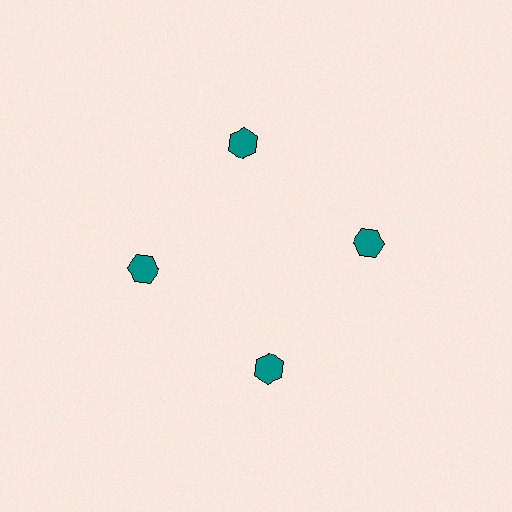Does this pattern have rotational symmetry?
Yes, this pattern has 4-fold rotational symmetry. It looks the same after rotating 90 degrees around the center.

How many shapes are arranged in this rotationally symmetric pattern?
There are 4 shapes, arranged in 4 groups of 1.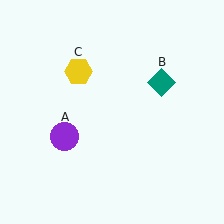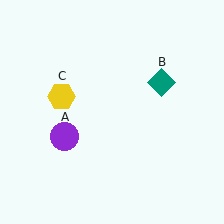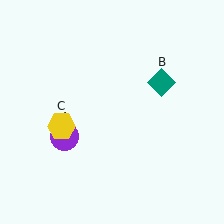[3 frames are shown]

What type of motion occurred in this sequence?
The yellow hexagon (object C) rotated counterclockwise around the center of the scene.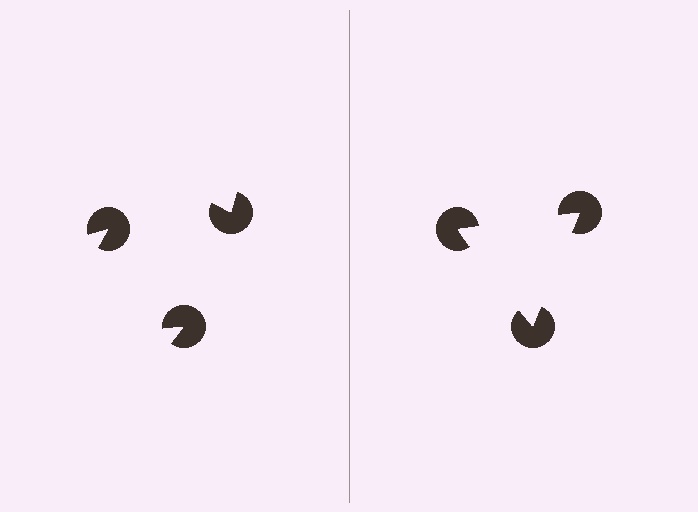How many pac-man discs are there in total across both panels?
6 — 3 on each side.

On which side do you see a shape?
An illusory triangle appears on the right side. On the left side the wedge cuts are rotated, so no coherent shape forms.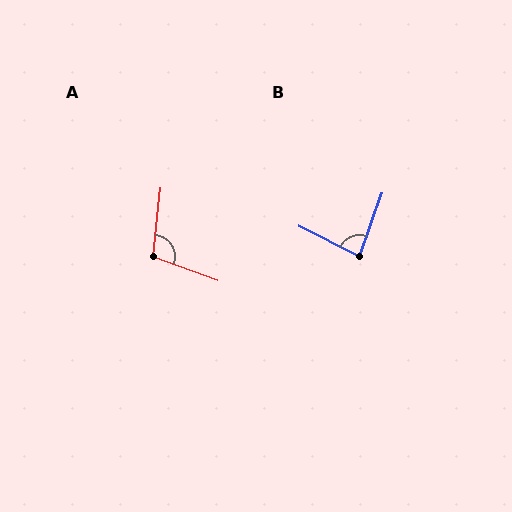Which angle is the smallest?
B, at approximately 83 degrees.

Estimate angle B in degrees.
Approximately 83 degrees.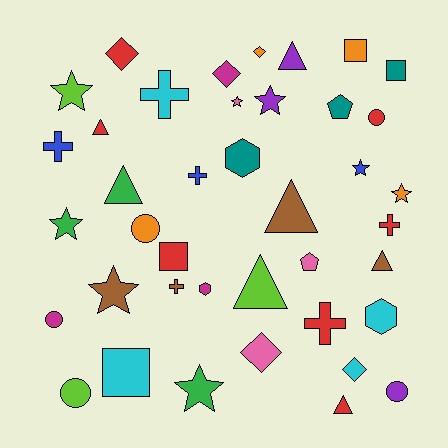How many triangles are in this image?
There are 7 triangles.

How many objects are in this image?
There are 40 objects.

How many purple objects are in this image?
There are 3 purple objects.